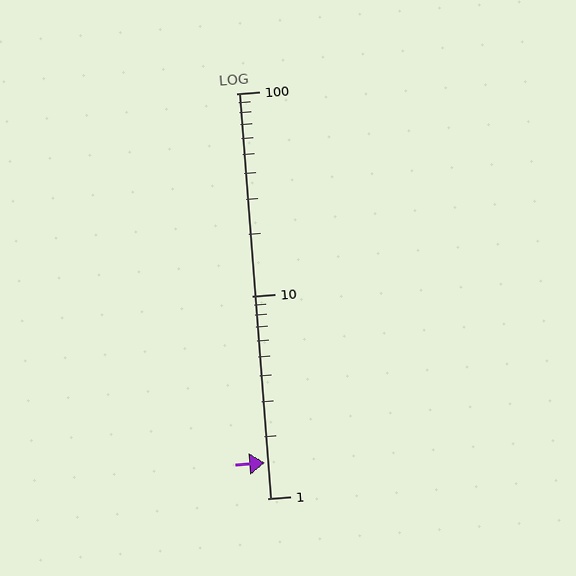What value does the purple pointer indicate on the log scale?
The pointer indicates approximately 1.5.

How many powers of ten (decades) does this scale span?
The scale spans 2 decades, from 1 to 100.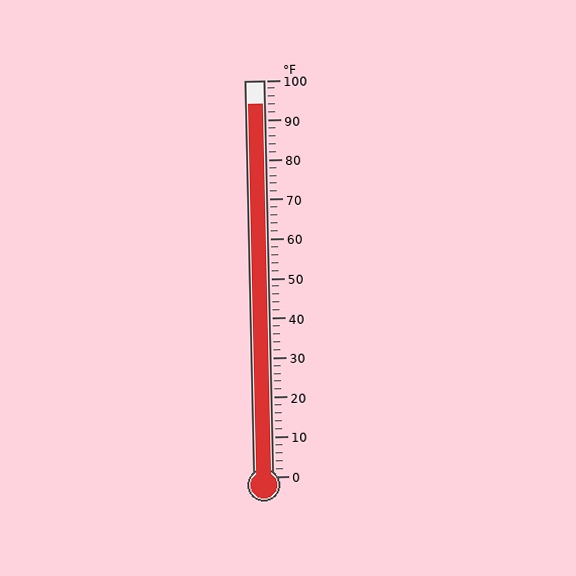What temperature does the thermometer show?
The thermometer shows approximately 94°F.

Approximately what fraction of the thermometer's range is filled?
The thermometer is filled to approximately 95% of its range.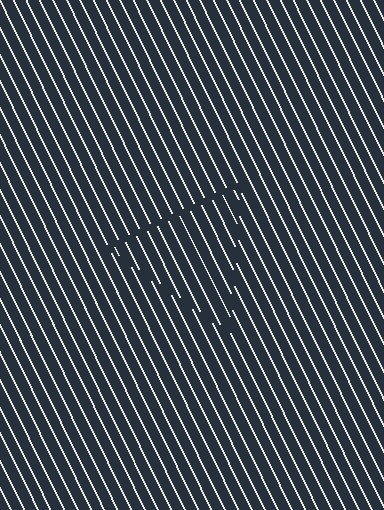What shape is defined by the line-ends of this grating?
An illusory triangle. The interior of the shape contains the same grating, shifted by half a period — the contour is defined by the phase discontinuity where line-ends from the inner and outer gratings abut.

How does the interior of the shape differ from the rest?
The interior of the shape contains the same grating, shifted by half a period — the contour is defined by the phase discontinuity where line-ends from the inner and outer gratings abut.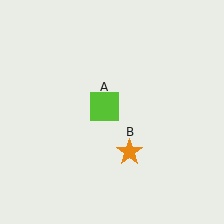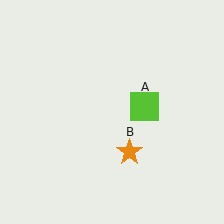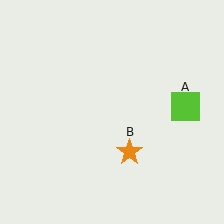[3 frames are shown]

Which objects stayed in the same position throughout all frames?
Orange star (object B) remained stationary.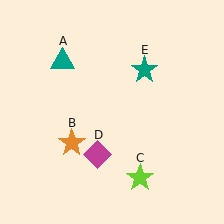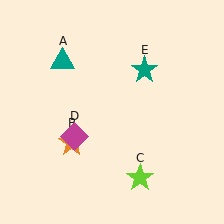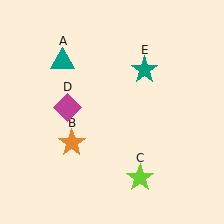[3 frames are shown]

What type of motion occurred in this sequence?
The magenta diamond (object D) rotated clockwise around the center of the scene.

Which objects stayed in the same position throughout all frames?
Teal triangle (object A) and orange star (object B) and lime star (object C) and teal star (object E) remained stationary.